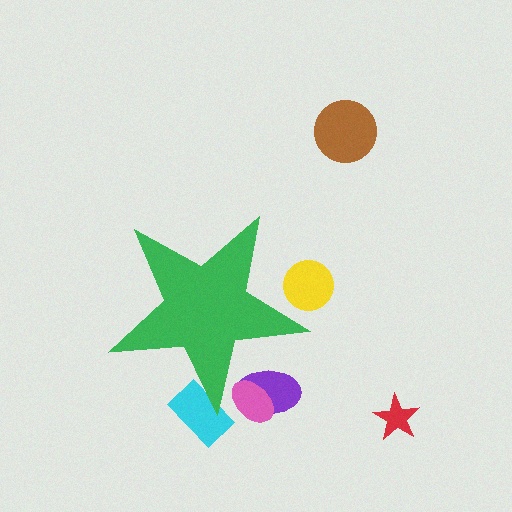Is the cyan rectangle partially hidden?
Yes, the cyan rectangle is partially hidden behind the green star.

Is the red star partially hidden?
No, the red star is fully visible.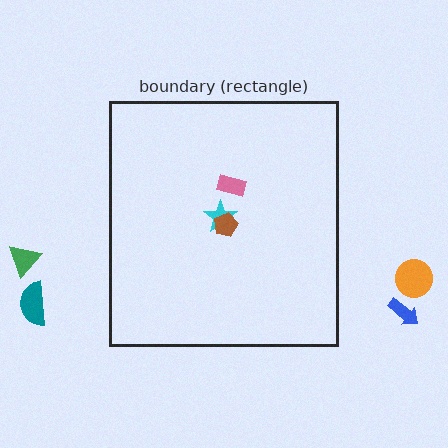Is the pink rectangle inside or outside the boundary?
Inside.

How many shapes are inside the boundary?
3 inside, 4 outside.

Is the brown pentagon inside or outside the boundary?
Inside.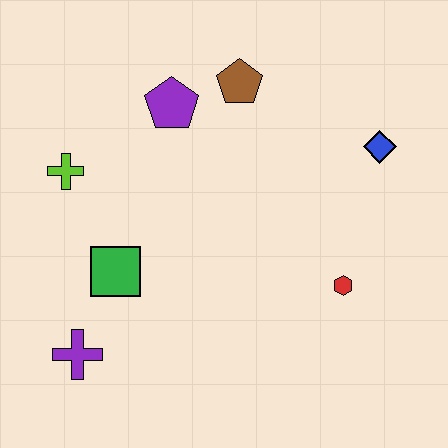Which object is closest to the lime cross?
The green square is closest to the lime cross.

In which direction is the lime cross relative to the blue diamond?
The lime cross is to the left of the blue diamond.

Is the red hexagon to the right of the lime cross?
Yes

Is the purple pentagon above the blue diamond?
Yes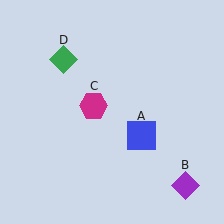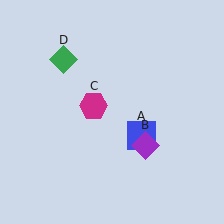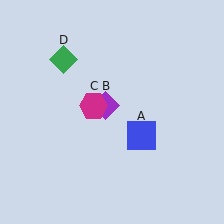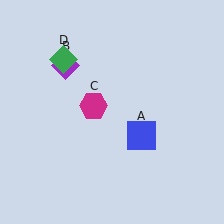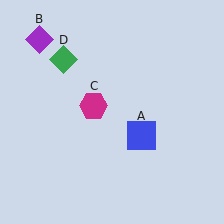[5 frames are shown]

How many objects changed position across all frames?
1 object changed position: purple diamond (object B).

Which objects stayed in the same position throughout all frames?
Blue square (object A) and magenta hexagon (object C) and green diamond (object D) remained stationary.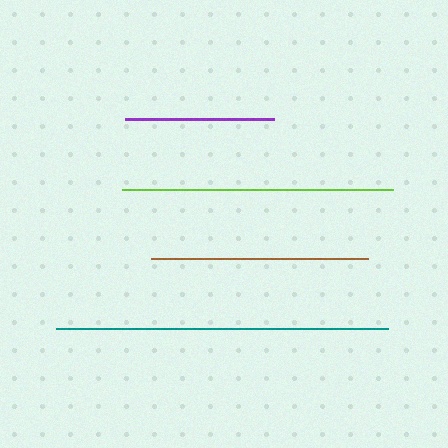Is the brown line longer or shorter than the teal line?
The teal line is longer than the brown line.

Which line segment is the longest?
The teal line is the longest at approximately 333 pixels.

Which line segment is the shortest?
The purple line is the shortest at approximately 148 pixels.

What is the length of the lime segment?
The lime segment is approximately 271 pixels long.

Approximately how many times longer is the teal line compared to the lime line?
The teal line is approximately 1.2 times the length of the lime line.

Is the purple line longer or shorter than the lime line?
The lime line is longer than the purple line.